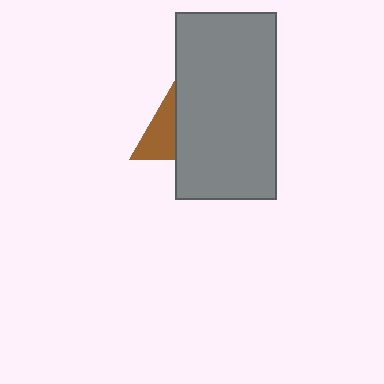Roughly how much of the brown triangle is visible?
About half of it is visible (roughly 52%).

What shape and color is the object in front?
The object in front is a gray rectangle.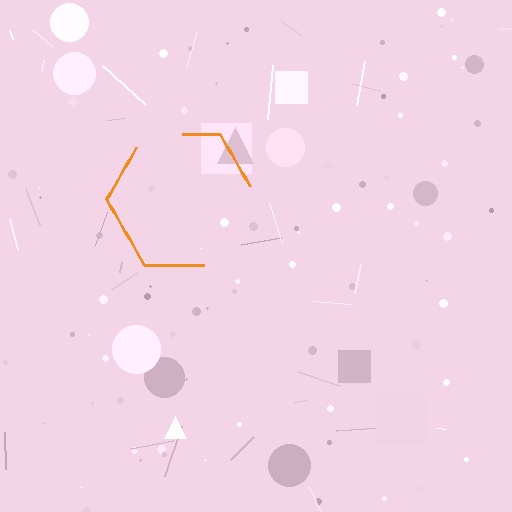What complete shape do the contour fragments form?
The contour fragments form a hexagon.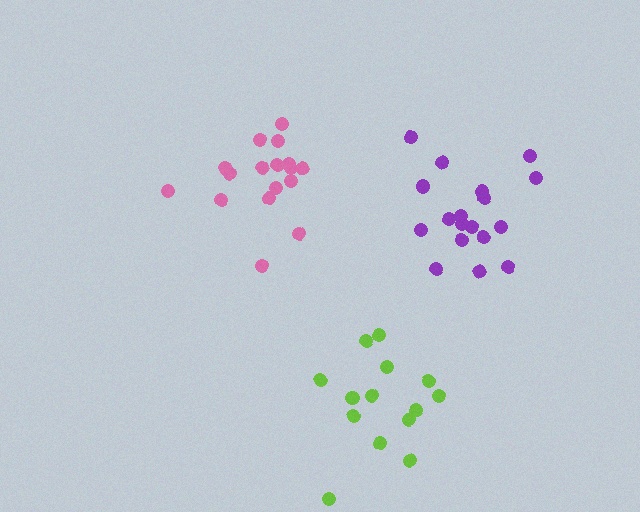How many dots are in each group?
Group 1: 14 dots, Group 2: 17 dots, Group 3: 18 dots (49 total).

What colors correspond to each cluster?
The clusters are colored: lime, pink, purple.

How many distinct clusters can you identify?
There are 3 distinct clusters.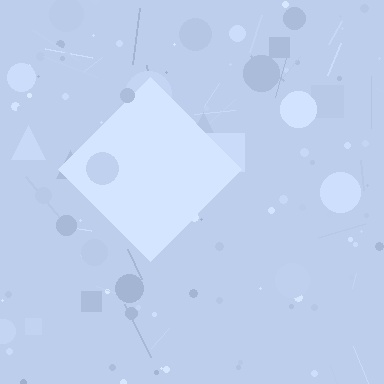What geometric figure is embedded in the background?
A diamond is embedded in the background.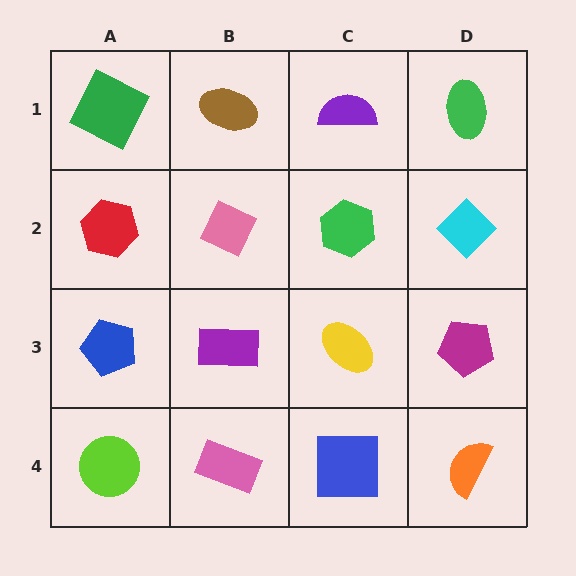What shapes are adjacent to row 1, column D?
A cyan diamond (row 2, column D), a purple semicircle (row 1, column C).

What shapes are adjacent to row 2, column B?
A brown ellipse (row 1, column B), a purple rectangle (row 3, column B), a red hexagon (row 2, column A), a green hexagon (row 2, column C).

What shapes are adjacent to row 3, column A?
A red hexagon (row 2, column A), a lime circle (row 4, column A), a purple rectangle (row 3, column B).